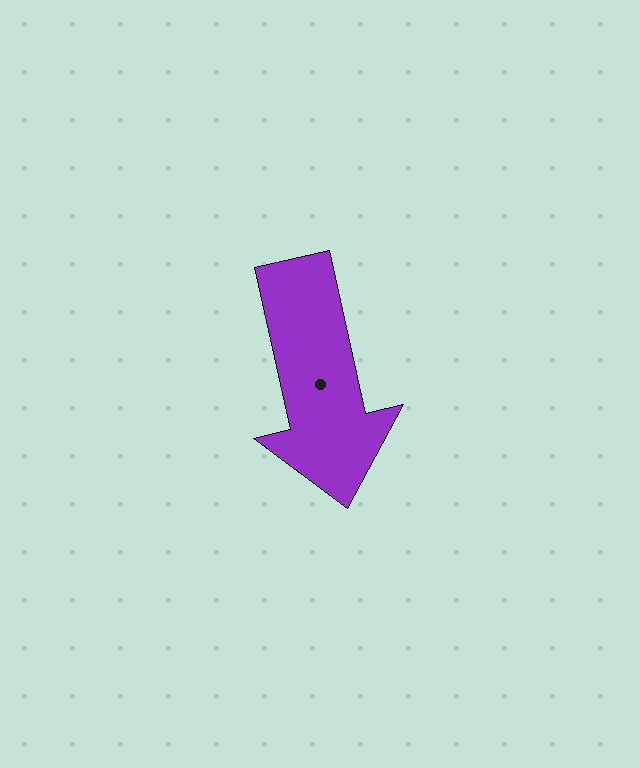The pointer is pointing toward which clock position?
Roughly 6 o'clock.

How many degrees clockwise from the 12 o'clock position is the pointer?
Approximately 167 degrees.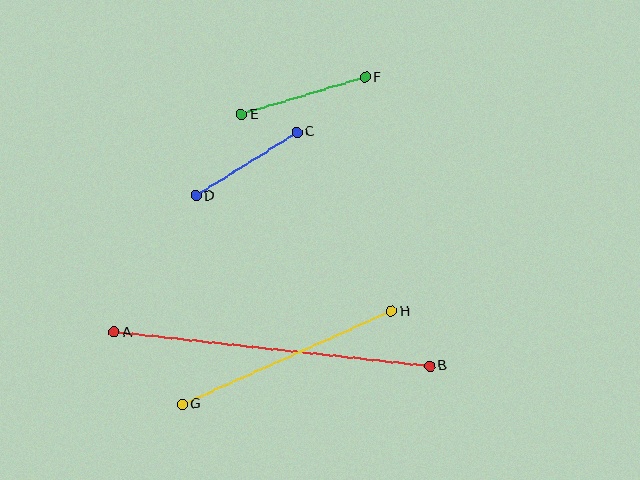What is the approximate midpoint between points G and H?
The midpoint is at approximately (287, 358) pixels.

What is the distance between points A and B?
The distance is approximately 317 pixels.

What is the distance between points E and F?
The distance is approximately 129 pixels.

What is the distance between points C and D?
The distance is approximately 120 pixels.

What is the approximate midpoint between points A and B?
The midpoint is at approximately (272, 349) pixels.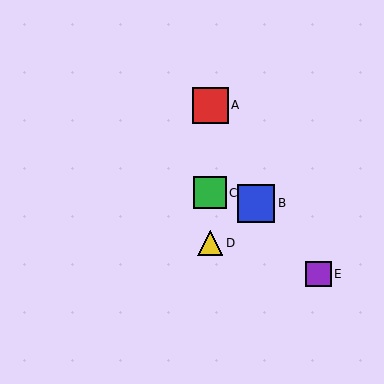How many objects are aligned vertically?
3 objects (A, C, D) are aligned vertically.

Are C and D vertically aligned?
Yes, both are at x≈210.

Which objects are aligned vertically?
Objects A, C, D are aligned vertically.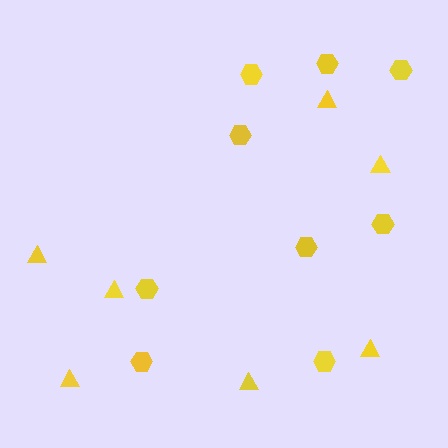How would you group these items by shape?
There are 2 groups: one group of hexagons (9) and one group of triangles (7).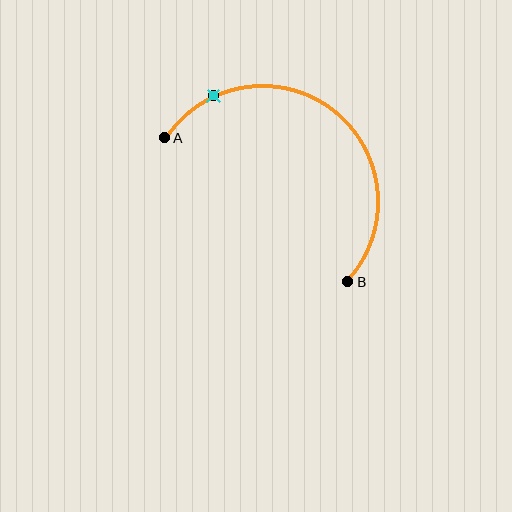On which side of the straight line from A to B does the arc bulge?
The arc bulges above and to the right of the straight line connecting A and B.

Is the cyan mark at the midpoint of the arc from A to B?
No. The cyan mark lies on the arc but is closer to endpoint A. The arc midpoint would be at the point on the curve equidistant along the arc from both A and B.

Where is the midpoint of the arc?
The arc midpoint is the point on the curve farthest from the straight line joining A and B. It sits above and to the right of that line.